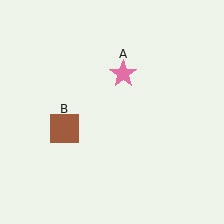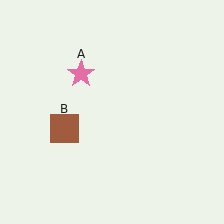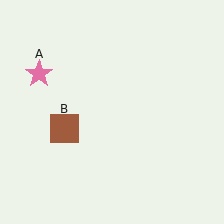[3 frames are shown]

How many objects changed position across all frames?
1 object changed position: pink star (object A).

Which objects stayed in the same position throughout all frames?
Brown square (object B) remained stationary.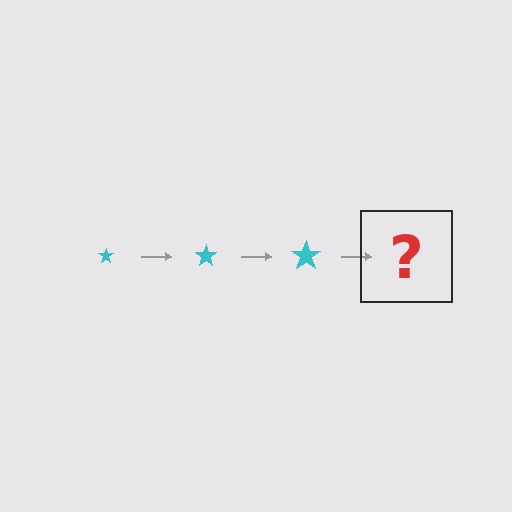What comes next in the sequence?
The next element should be a cyan star, larger than the previous one.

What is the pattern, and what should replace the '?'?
The pattern is that the star gets progressively larger each step. The '?' should be a cyan star, larger than the previous one.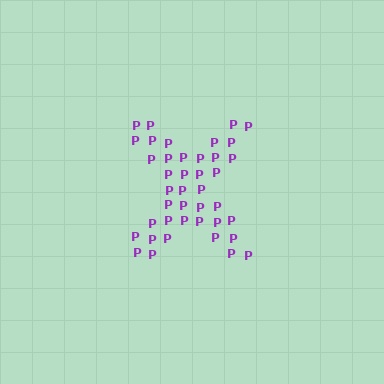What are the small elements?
The small elements are letter P's.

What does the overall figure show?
The overall figure shows the letter X.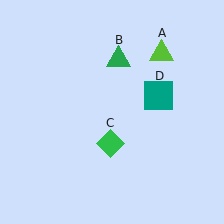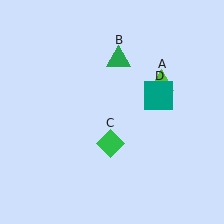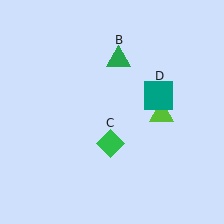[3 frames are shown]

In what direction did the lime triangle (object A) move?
The lime triangle (object A) moved down.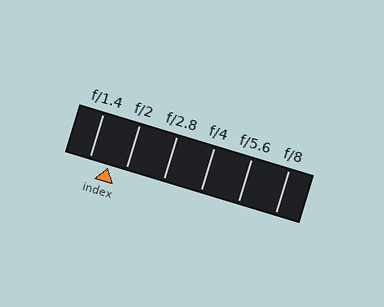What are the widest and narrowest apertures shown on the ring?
The widest aperture shown is f/1.4 and the narrowest is f/8.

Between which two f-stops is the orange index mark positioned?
The index mark is between f/1.4 and f/2.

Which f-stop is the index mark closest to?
The index mark is closest to f/2.